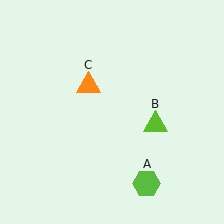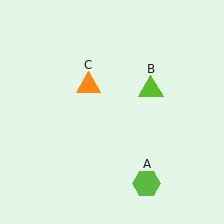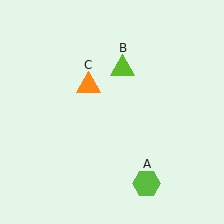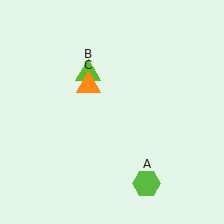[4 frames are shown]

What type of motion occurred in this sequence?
The lime triangle (object B) rotated counterclockwise around the center of the scene.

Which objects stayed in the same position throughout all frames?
Lime hexagon (object A) and orange triangle (object C) remained stationary.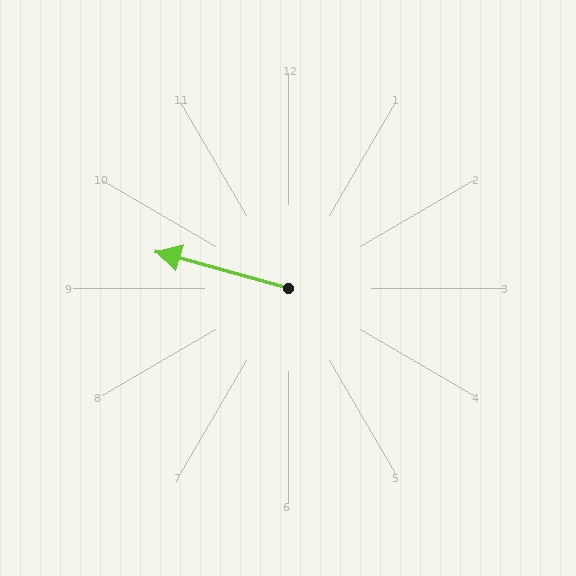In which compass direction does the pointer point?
West.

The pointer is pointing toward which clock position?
Roughly 10 o'clock.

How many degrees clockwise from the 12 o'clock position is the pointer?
Approximately 286 degrees.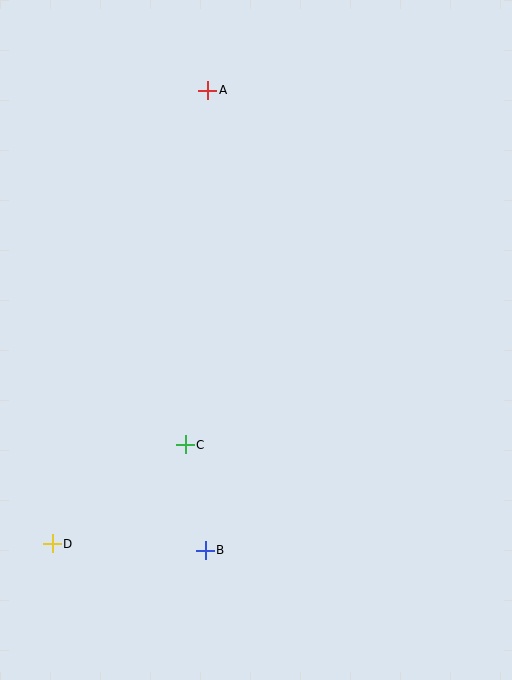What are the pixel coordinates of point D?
Point D is at (52, 544).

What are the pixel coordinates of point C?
Point C is at (185, 445).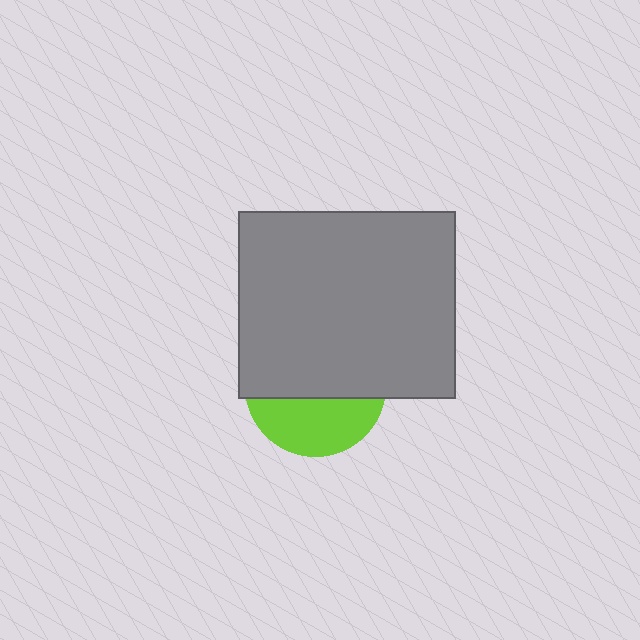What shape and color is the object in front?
The object in front is a gray rectangle.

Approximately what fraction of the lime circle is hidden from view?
Roughly 62% of the lime circle is hidden behind the gray rectangle.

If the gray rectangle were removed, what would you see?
You would see the complete lime circle.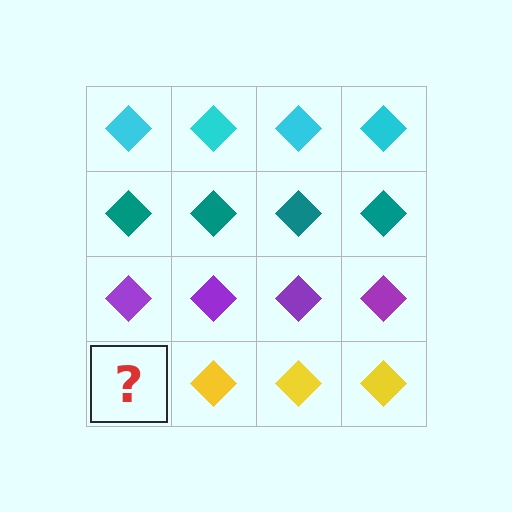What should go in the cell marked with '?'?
The missing cell should contain a yellow diamond.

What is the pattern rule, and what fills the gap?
The rule is that each row has a consistent color. The gap should be filled with a yellow diamond.